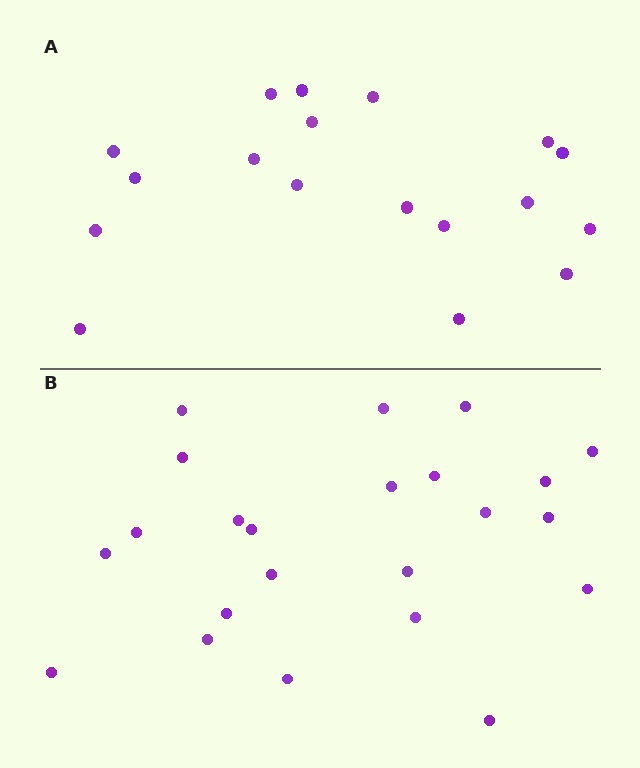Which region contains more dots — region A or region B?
Region B (the bottom region) has more dots.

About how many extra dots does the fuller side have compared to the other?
Region B has about 5 more dots than region A.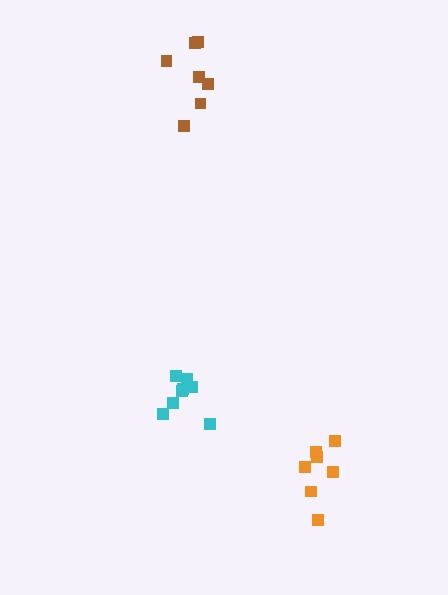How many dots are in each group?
Group 1: 8 dots, Group 2: 7 dots, Group 3: 7 dots (22 total).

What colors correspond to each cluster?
The clusters are colored: cyan, brown, orange.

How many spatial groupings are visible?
There are 3 spatial groupings.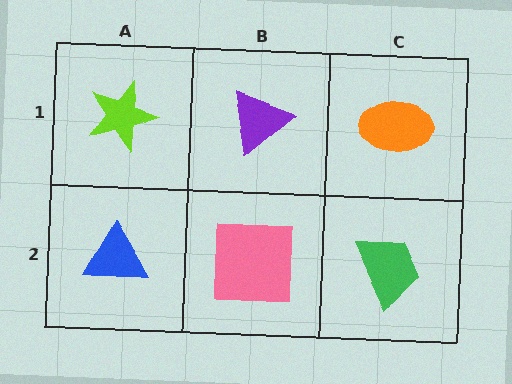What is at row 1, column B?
A purple triangle.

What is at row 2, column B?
A pink square.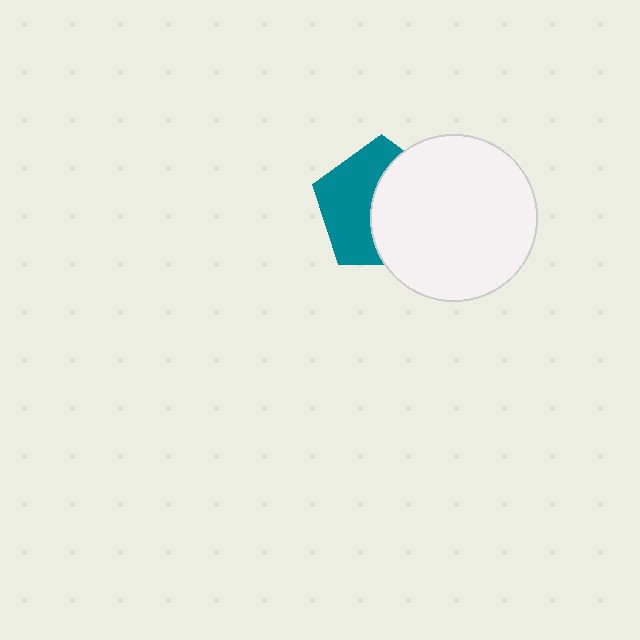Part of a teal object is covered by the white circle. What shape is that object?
It is a pentagon.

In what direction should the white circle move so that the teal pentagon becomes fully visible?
The white circle should move right. That is the shortest direction to clear the overlap and leave the teal pentagon fully visible.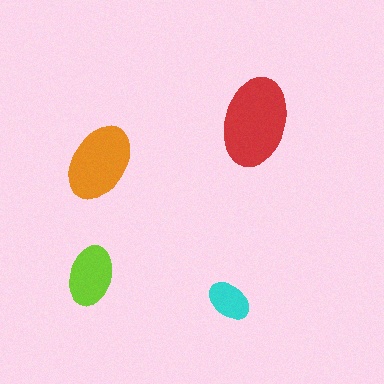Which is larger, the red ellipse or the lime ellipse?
The red one.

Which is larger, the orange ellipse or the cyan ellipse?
The orange one.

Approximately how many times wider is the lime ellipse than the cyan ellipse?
About 1.5 times wider.